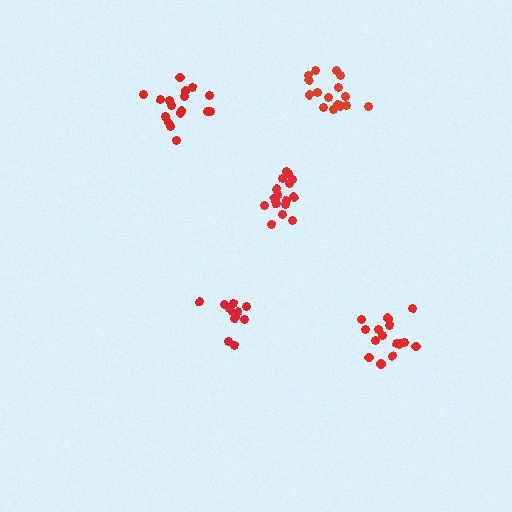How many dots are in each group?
Group 1: 17 dots, Group 2: 16 dots, Group 3: 12 dots, Group 4: 16 dots, Group 5: 17 dots (78 total).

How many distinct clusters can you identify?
There are 5 distinct clusters.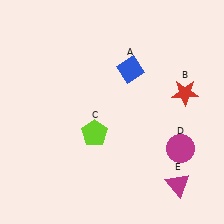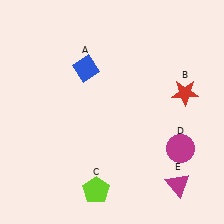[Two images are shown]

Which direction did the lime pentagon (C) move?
The lime pentagon (C) moved down.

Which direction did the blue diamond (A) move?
The blue diamond (A) moved left.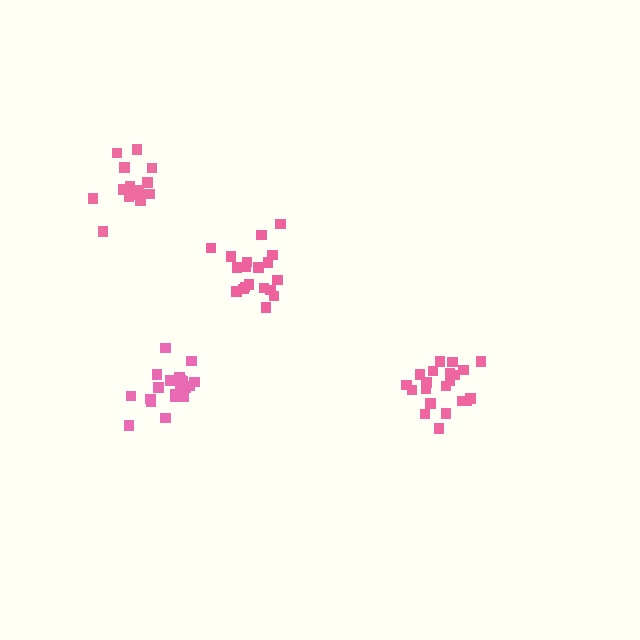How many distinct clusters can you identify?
There are 4 distinct clusters.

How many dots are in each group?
Group 1: 21 dots, Group 2: 20 dots, Group 3: 19 dots, Group 4: 15 dots (75 total).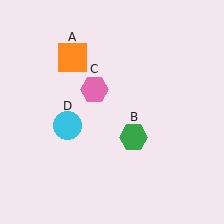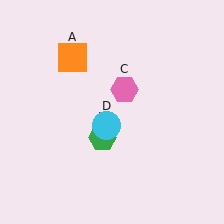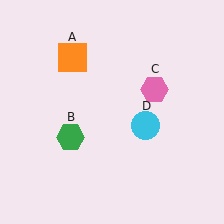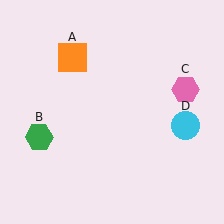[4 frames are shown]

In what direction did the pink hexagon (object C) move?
The pink hexagon (object C) moved right.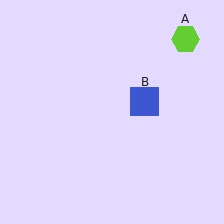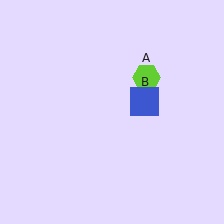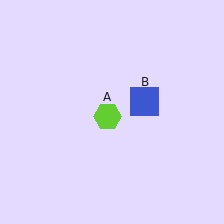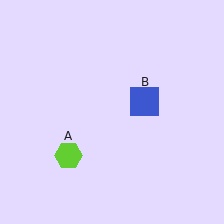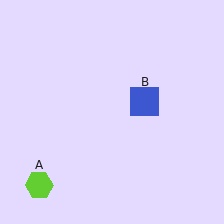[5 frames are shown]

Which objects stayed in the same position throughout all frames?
Blue square (object B) remained stationary.